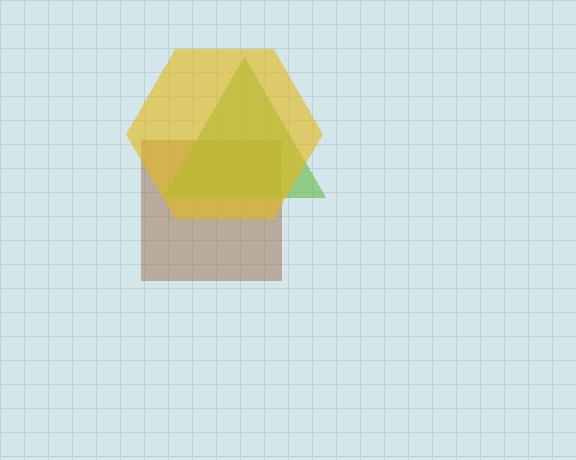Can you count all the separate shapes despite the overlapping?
Yes, there are 3 separate shapes.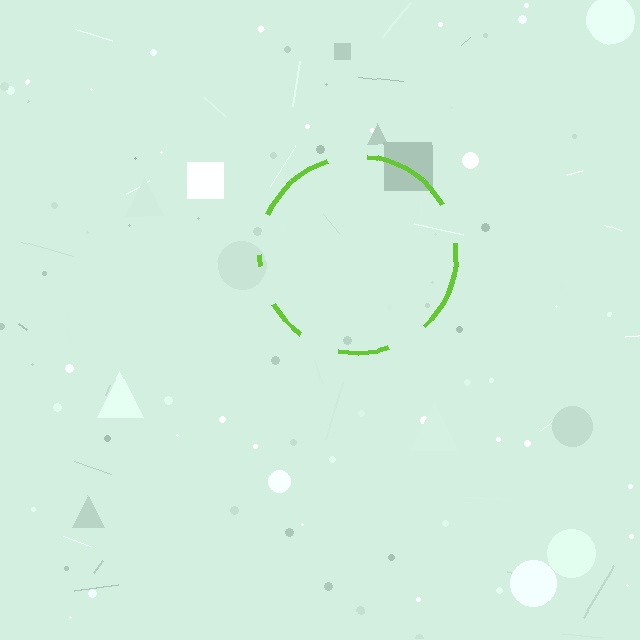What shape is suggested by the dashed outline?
The dashed outline suggests a circle.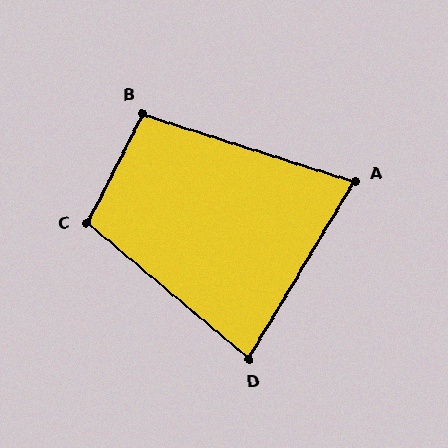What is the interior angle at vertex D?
Approximately 81 degrees (acute).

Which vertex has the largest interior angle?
C, at approximately 103 degrees.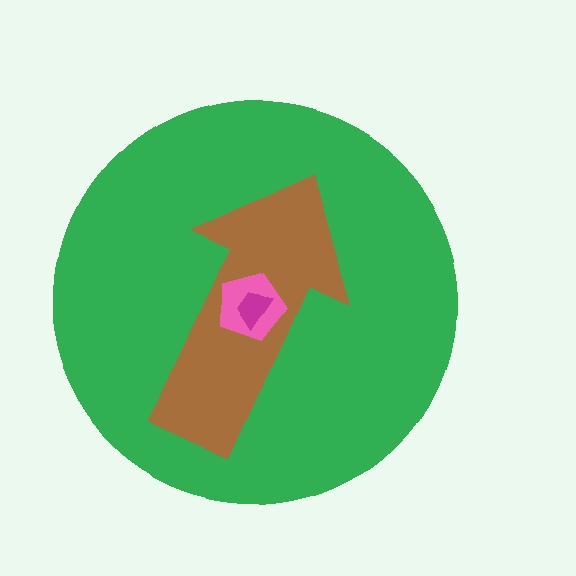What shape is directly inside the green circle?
The brown arrow.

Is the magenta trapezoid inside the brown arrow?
Yes.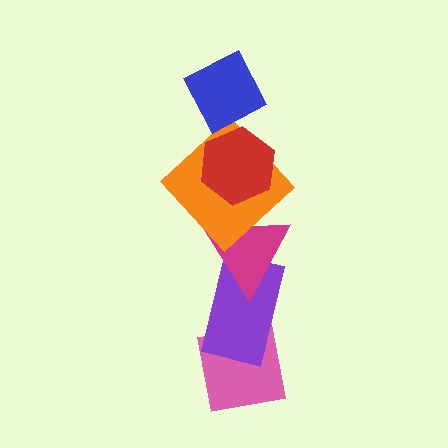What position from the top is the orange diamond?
The orange diamond is 3rd from the top.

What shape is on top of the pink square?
The purple rectangle is on top of the pink square.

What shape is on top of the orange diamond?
The red hexagon is on top of the orange diamond.